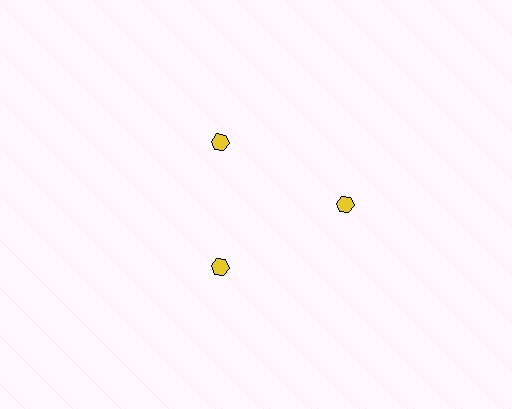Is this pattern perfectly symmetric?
No. The 3 yellow hexagons are arranged in a ring, but one element near the 3 o'clock position is pushed outward from the center, breaking the 3-fold rotational symmetry.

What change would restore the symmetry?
The symmetry would be restored by moving it inward, back onto the ring so that all 3 hexagons sit at equal angles and equal distance from the center.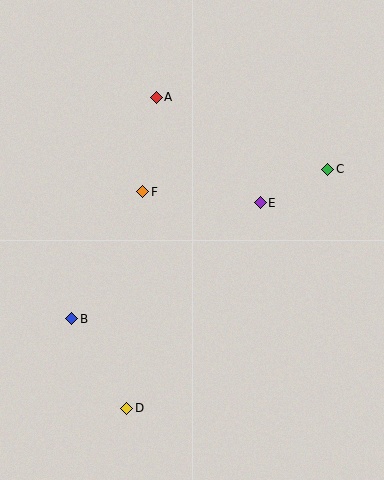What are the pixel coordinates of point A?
Point A is at (156, 97).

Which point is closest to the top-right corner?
Point C is closest to the top-right corner.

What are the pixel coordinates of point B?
Point B is at (72, 319).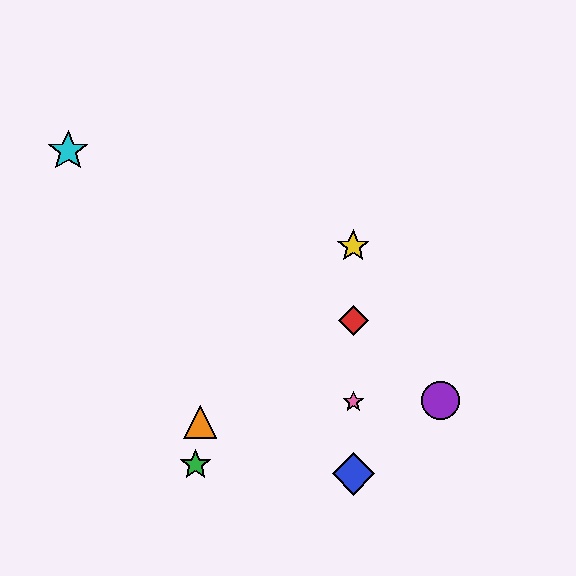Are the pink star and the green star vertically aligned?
No, the pink star is at x≈353 and the green star is at x≈196.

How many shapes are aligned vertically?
4 shapes (the red diamond, the blue diamond, the yellow star, the pink star) are aligned vertically.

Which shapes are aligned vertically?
The red diamond, the blue diamond, the yellow star, the pink star are aligned vertically.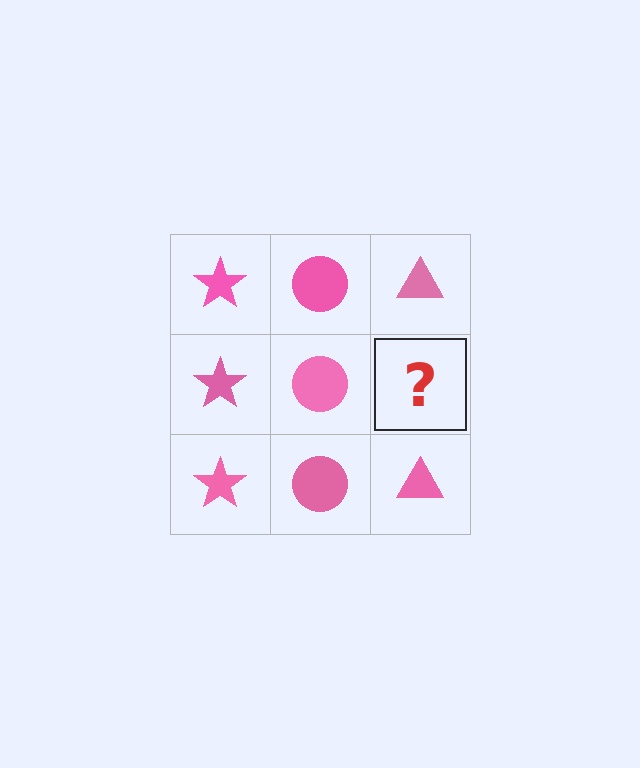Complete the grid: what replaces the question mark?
The question mark should be replaced with a pink triangle.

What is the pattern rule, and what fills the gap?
The rule is that each column has a consistent shape. The gap should be filled with a pink triangle.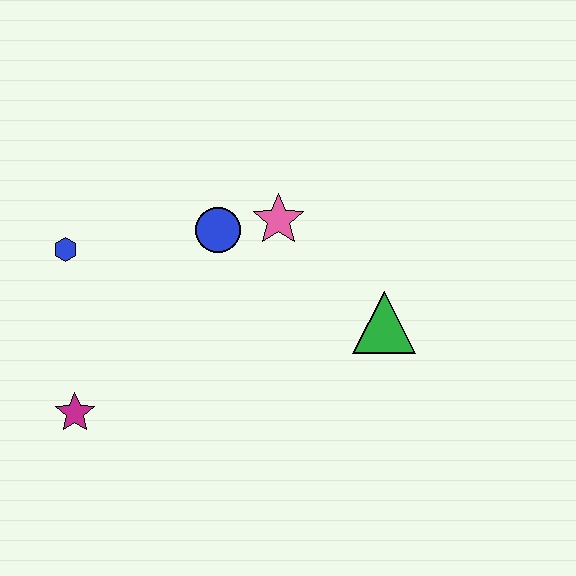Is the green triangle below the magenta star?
No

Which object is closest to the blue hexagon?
The blue circle is closest to the blue hexagon.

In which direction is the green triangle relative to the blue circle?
The green triangle is to the right of the blue circle.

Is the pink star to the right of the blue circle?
Yes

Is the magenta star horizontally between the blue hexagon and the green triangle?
Yes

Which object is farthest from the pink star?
The magenta star is farthest from the pink star.